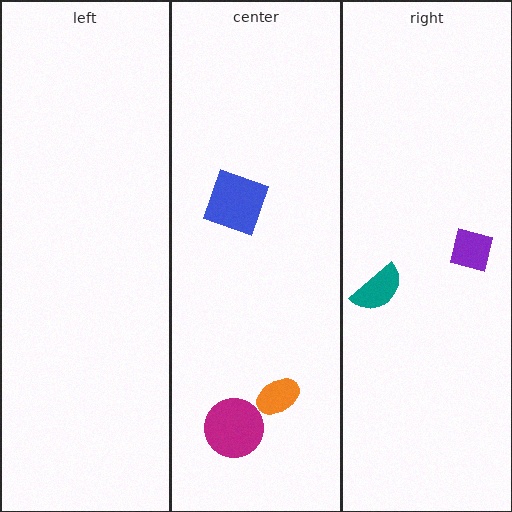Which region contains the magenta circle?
The center region.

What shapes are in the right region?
The purple square, the teal semicircle.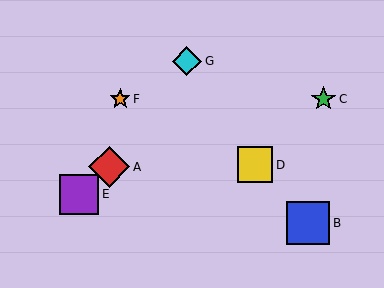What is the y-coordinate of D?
Object D is at y≈165.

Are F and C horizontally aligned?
Yes, both are at y≈99.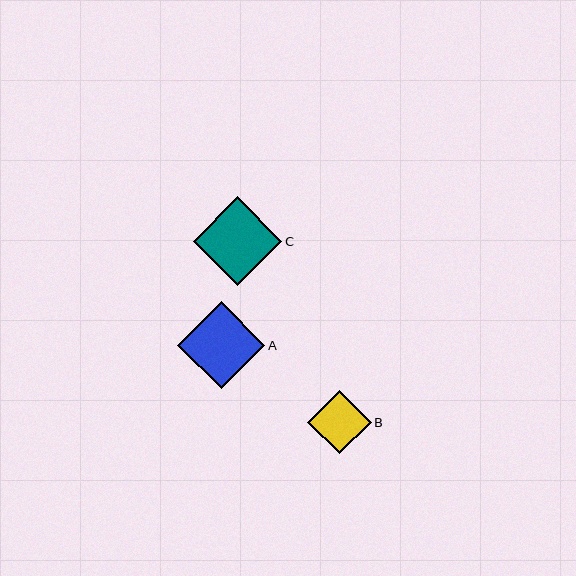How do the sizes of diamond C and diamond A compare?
Diamond C and diamond A are approximately the same size.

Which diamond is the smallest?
Diamond B is the smallest with a size of approximately 63 pixels.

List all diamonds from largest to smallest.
From largest to smallest: C, A, B.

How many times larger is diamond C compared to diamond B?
Diamond C is approximately 1.4 times the size of diamond B.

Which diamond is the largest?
Diamond C is the largest with a size of approximately 89 pixels.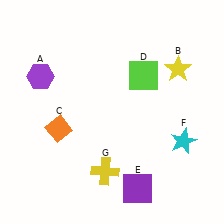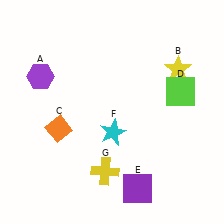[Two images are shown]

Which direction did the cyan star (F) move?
The cyan star (F) moved left.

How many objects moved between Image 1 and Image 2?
2 objects moved between the two images.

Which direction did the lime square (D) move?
The lime square (D) moved right.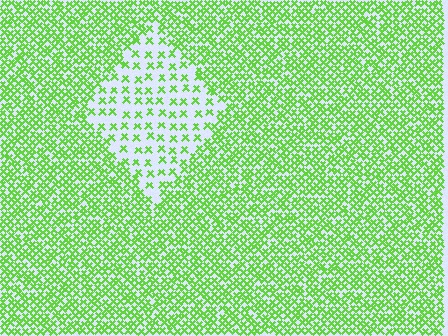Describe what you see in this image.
The image contains small lime elements arranged at two different densities. A diamond-shaped region is visible where the elements are less densely packed than the surrounding area.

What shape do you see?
I see a diamond.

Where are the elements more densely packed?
The elements are more densely packed outside the diamond boundary.